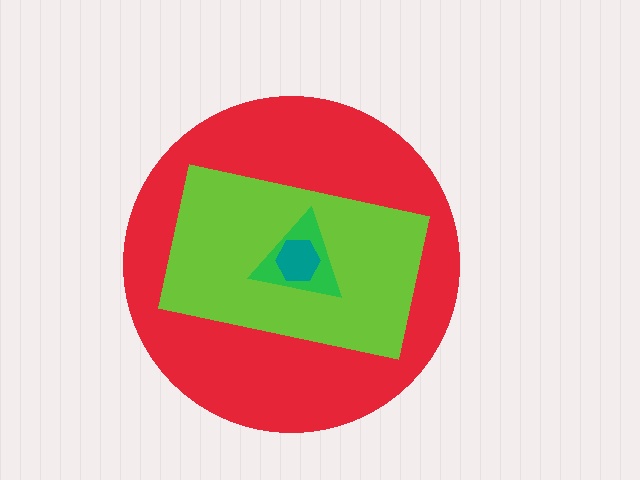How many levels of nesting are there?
4.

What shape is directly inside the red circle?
The lime rectangle.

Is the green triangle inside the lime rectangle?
Yes.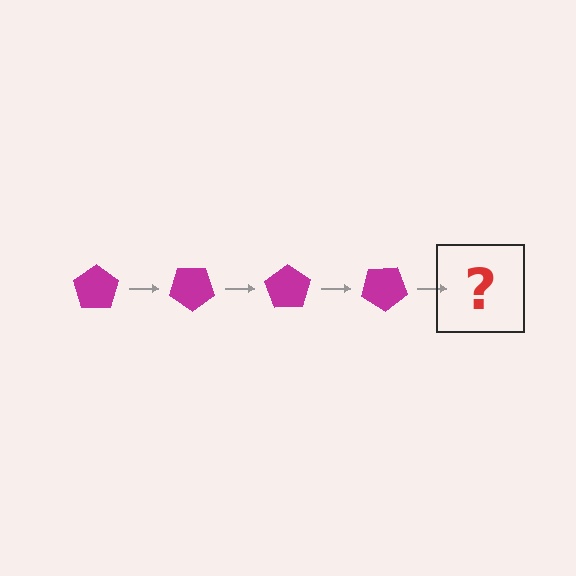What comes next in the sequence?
The next element should be a magenta pentagon rotated 140 degrees.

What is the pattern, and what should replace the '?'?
The pattern is that the pentagon rotates 35 degrees each step. The '?' should be a magenta pentagon rotated 140 degrees.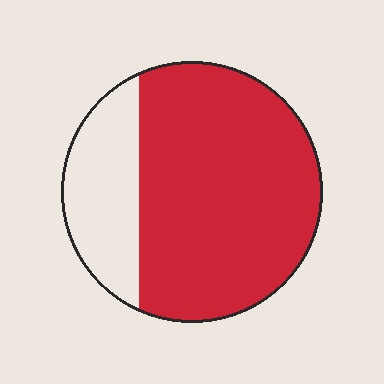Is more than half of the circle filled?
Yes.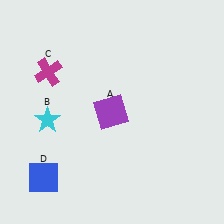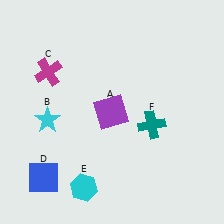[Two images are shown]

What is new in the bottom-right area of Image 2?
A teal cross (F) was added in the bottom-right area of Image 2.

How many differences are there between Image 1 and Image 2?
There are 2 differences between the two images.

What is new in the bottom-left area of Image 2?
A cyan hexagon (E) was added in the bottom-left area of Image 2.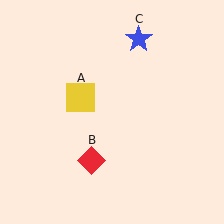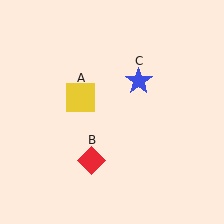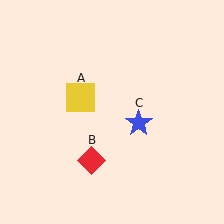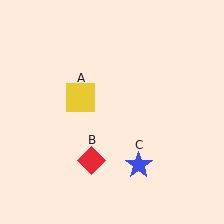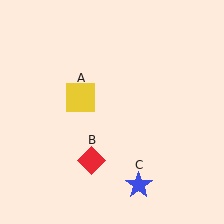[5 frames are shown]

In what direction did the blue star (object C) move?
The blue star (object C) moved down.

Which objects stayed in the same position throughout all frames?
Yellow square (object A) and red diamond (object B) remained stationary.